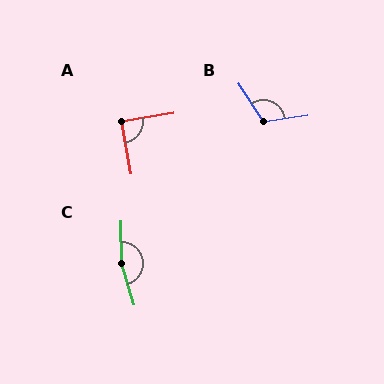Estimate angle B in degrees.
Approximately 115 degrees.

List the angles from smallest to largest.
A (88°), B (115°), C (164°).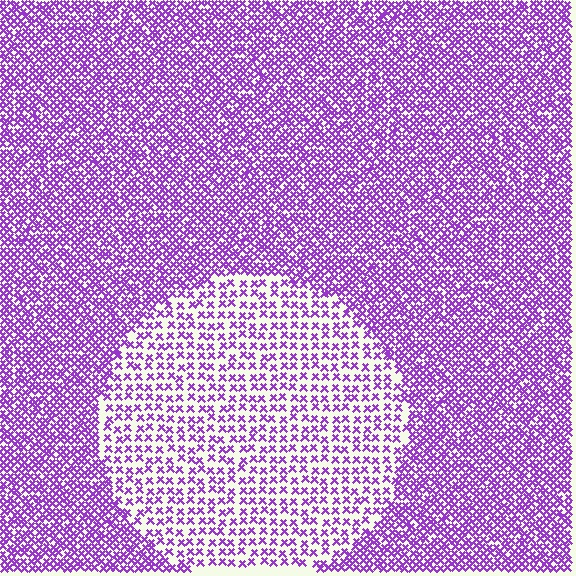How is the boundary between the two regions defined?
The boundary is defined by a change in element density (approximately 2.1x ratio). All elements are the same color, size, and shape.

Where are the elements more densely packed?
The elements are more densely packed outside the circle boundary.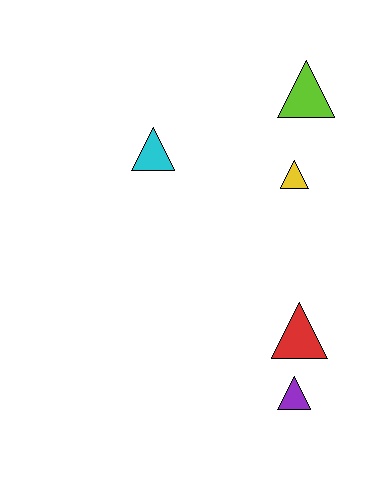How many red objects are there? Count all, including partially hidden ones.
There is 1 red object.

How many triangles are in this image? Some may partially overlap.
There are 5 triangles.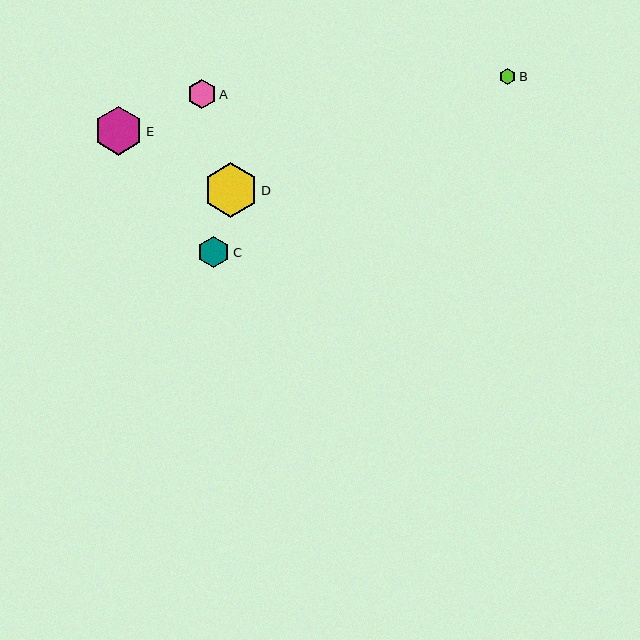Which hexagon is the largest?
Hexagon D is the largest with a size of approximately 55 pixels.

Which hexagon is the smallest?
Hexagon B is the smallest with a size of approximately 17 pixels.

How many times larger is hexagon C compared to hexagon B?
Hexagon C is approximately 1.9 times the size of hexagon B.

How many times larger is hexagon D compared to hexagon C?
Hexagon D is approximately 1.7 times the size of hexagon C.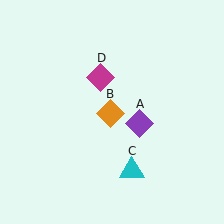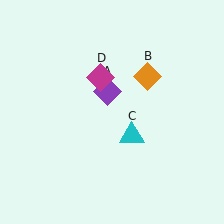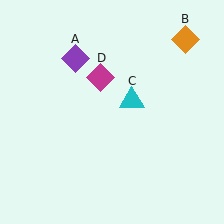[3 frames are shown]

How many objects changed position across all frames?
3 objects changed position: purple diamond (object A), orange diamond (object B), cyan triangle (object C).